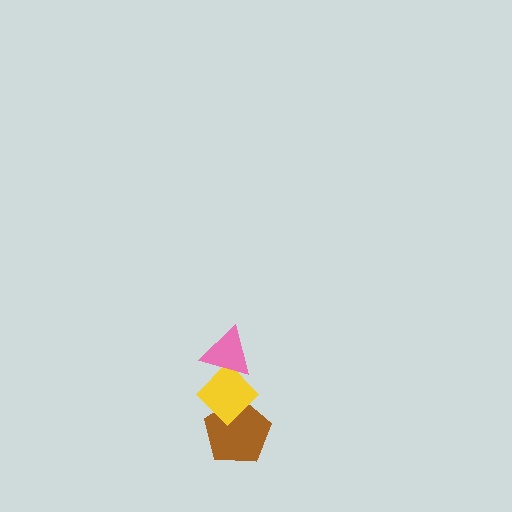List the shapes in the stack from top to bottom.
From top to bottom: the pink triangle, the yellow diamond, the brown pentagon.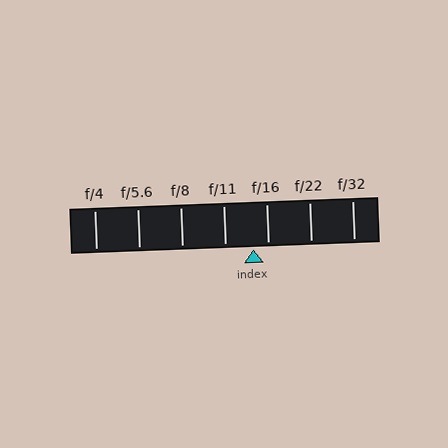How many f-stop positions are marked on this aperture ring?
There are 7 f-stop positions marked.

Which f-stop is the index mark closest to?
The index mark is closest to f/16.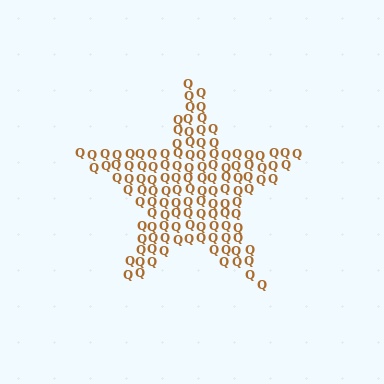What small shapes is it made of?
It is made of small letter Q's.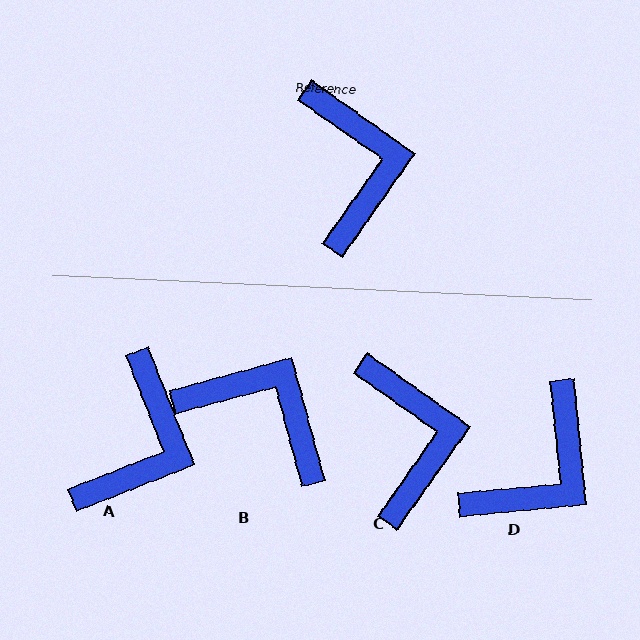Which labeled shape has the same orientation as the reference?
C.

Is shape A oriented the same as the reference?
No, it is off by about 33 degrees.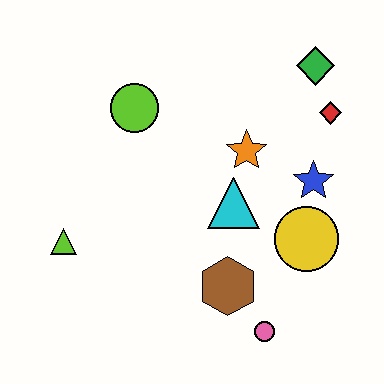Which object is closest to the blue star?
The yellow circle is closest to the blue star.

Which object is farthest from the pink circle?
The green diamond is farthest from the pink circle.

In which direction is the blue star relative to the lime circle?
The blue star is to the right of the lime circle.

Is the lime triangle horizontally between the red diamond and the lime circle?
No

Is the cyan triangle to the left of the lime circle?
No